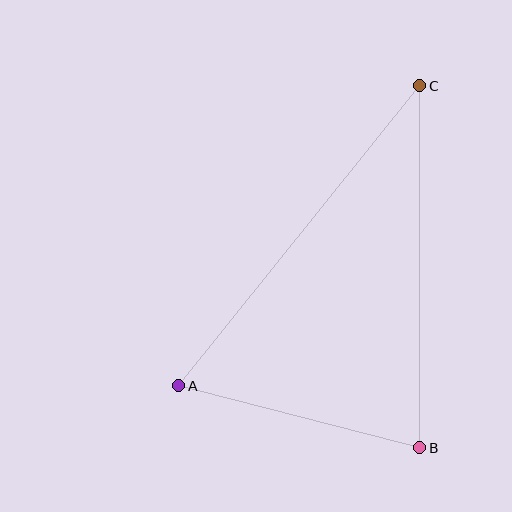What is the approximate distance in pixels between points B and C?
The distance between B and C is approximately 362 pixels.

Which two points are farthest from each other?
Points A and C are farthest from each other.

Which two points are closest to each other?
Points A and B are closest to each other.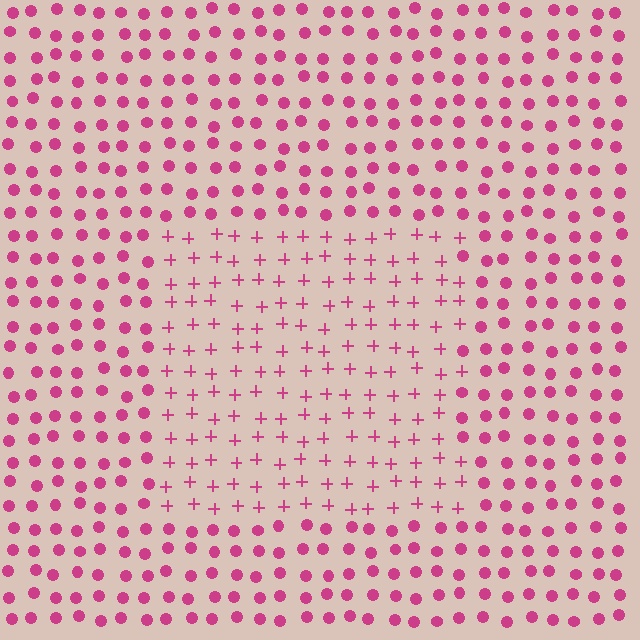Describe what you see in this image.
The image is filled with small magenta elements arranged in a uniform grid. A rectangle-shaped region contains plus signs, while the surrounding area contains circles. The boundary is defined purely by the change in element shape.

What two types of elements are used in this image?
The image uses plus signs inside the rectangle region and circles outside it.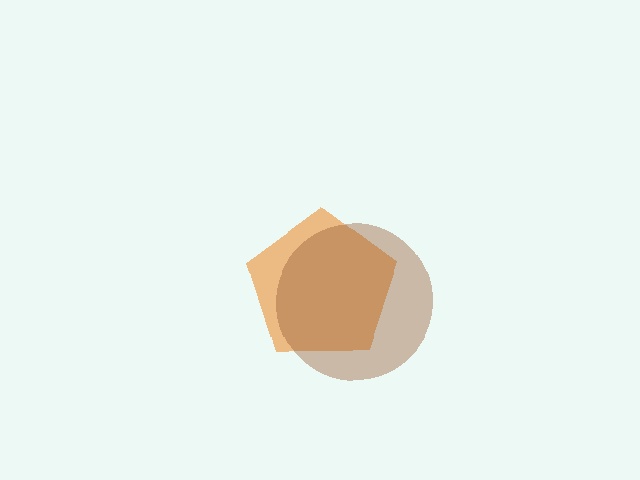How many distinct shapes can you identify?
There are 2 distinct shapes: an orange pentagon, a brown circle.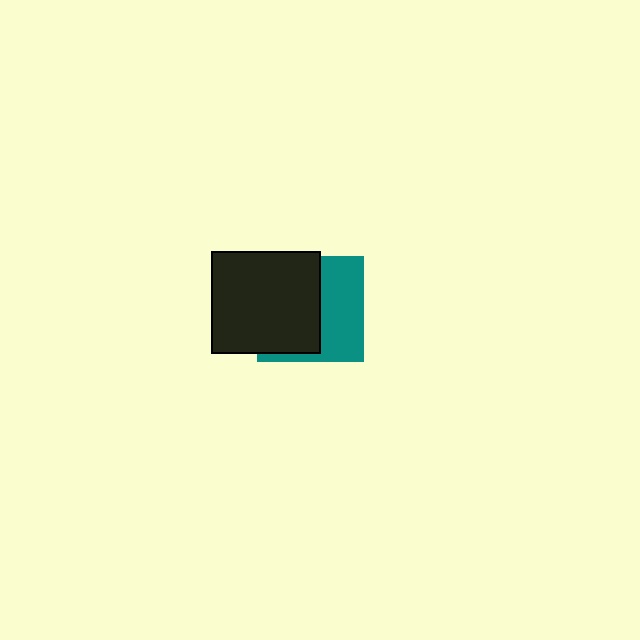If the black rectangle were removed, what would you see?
You would see the complete teal square.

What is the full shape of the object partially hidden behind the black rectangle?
The partially hidden object is a teal square.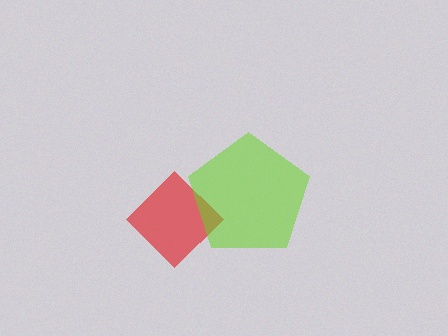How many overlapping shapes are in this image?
There are 2 overlapping shapes in the image.